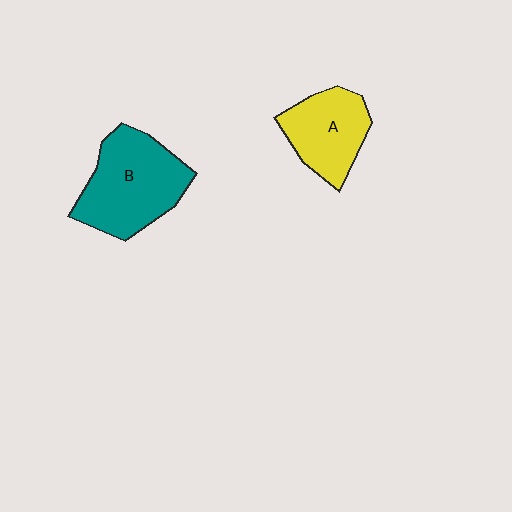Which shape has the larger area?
Shape B (teal).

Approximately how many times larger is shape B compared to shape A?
Approximately 1.4 times.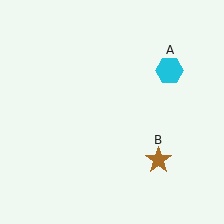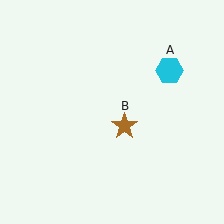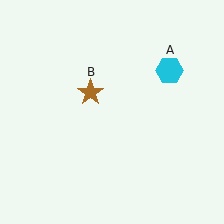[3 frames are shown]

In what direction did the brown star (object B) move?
The brown star (object B) moved up and to the left.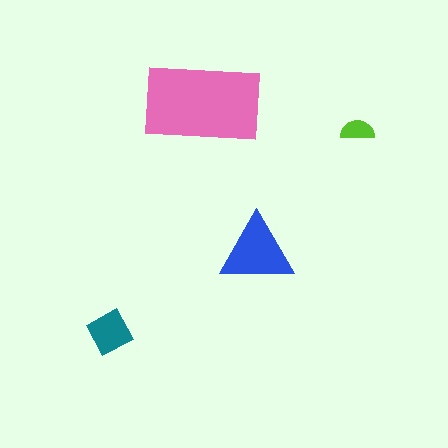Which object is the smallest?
The lime semicircle.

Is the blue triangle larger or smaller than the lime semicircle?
Larger.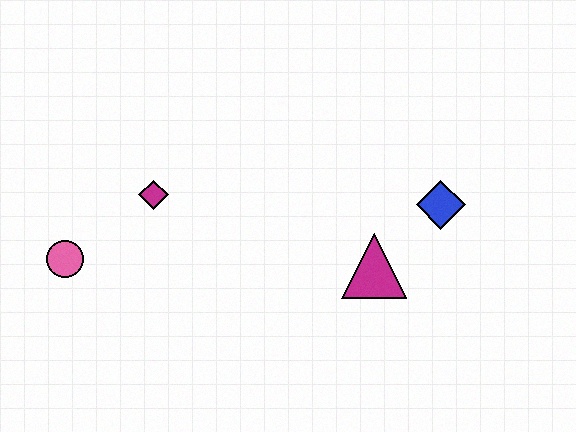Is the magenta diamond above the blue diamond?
Yes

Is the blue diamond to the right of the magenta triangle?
Yes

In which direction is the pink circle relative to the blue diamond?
The pink circle is to the left of the blue diamond.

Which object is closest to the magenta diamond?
The pink circle is closest to the magenta diamond.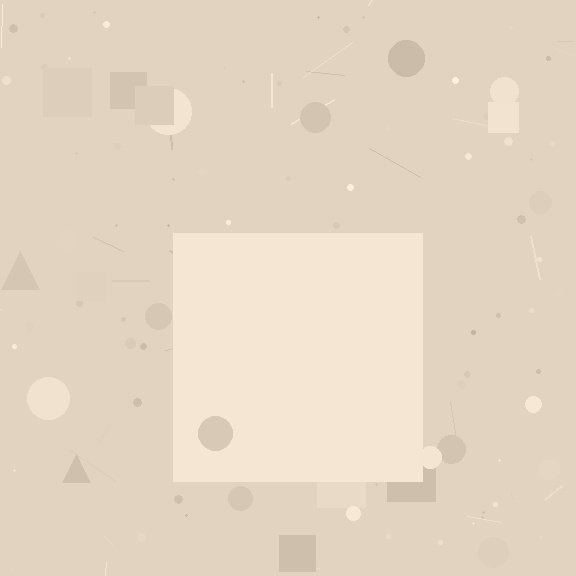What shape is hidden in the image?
A square is hidden in the image.